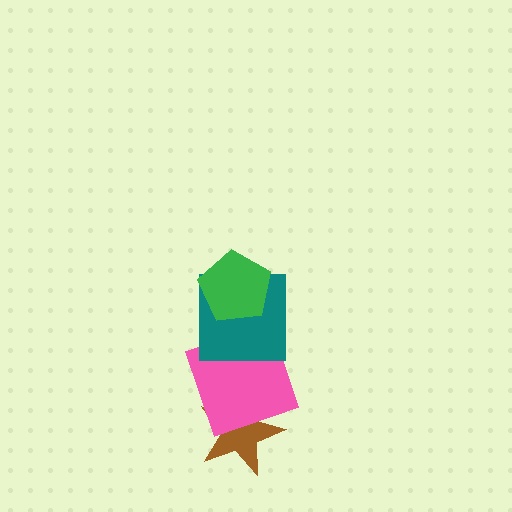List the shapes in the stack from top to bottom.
From top to bottom: the green pentagon, the teal square, the pink square, the brown star.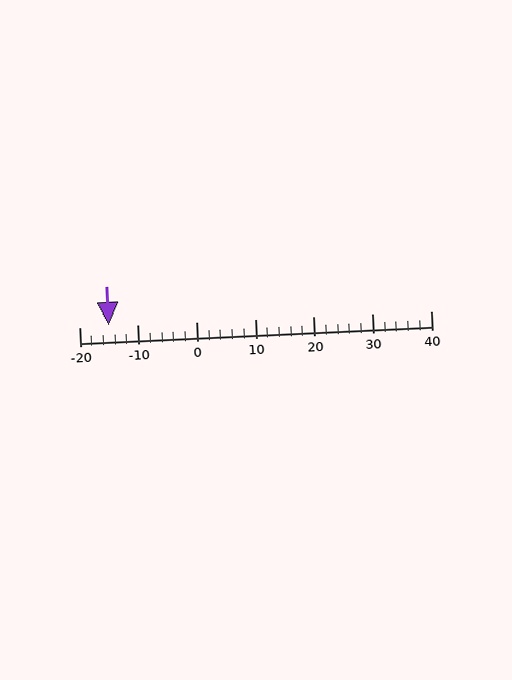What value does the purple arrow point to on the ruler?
The purple arrow points to approximately -15.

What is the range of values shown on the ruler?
The ruler shows values from -20 to 40.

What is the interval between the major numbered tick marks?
The major tick marks are spaced 10 units apart.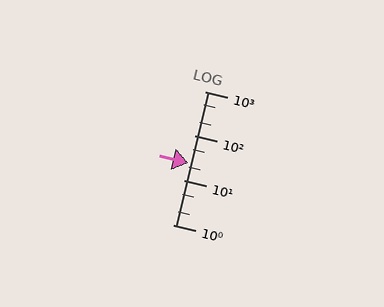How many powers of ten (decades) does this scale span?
The scale spans 3 decades, from 1 to 1000.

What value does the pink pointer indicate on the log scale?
The pointer indicates approximately 25.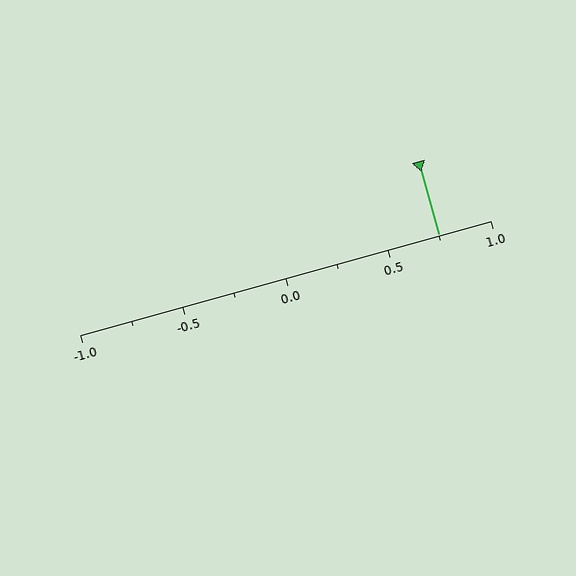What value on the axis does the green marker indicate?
The marker indicates approximately 0.75.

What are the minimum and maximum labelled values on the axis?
The axis runs from -1.0 to 1.0.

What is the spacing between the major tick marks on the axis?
The major ticks are spaced 0.5 apart.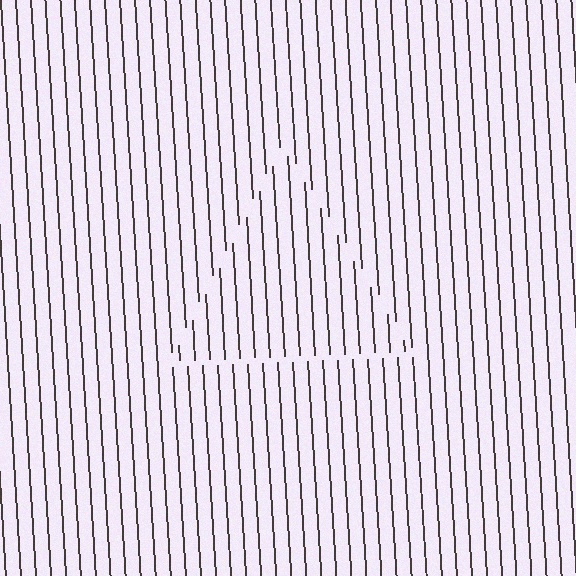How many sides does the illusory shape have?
3 sides — the line-ends trace a triangle.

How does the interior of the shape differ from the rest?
The interior of the shape contains the same grating, shifted by half a period — the contour is defined by the phase discontinuity where line-ends from the inner and outer gratings abut.